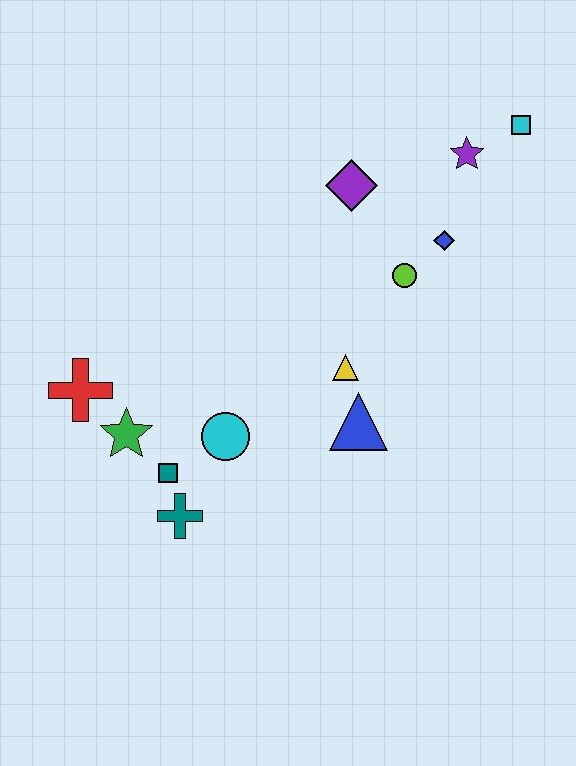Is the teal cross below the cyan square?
Yes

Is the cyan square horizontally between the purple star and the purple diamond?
No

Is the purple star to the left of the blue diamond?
No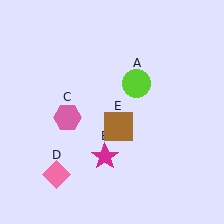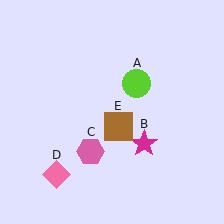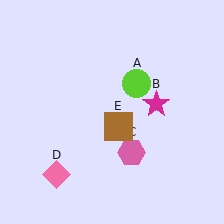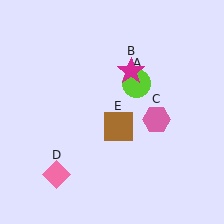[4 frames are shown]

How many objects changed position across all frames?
2 objects changed position: magenta star (object B), pink hexagon (object C).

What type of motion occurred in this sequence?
The magenta star (object B), pink hexagon (object C) rotated counterclockwise around the center of the scene.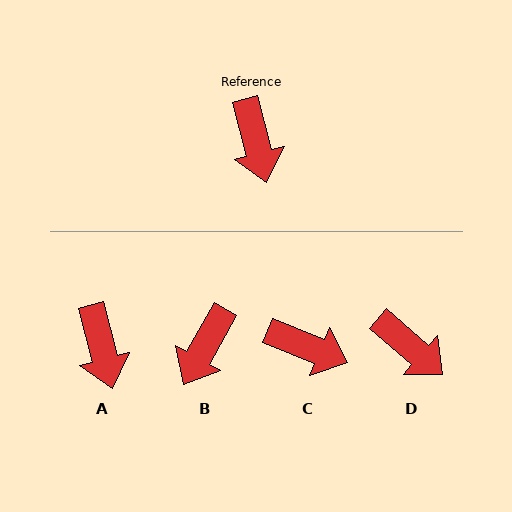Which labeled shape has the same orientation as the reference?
A.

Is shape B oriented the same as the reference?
No, it is off by about 44 degrees.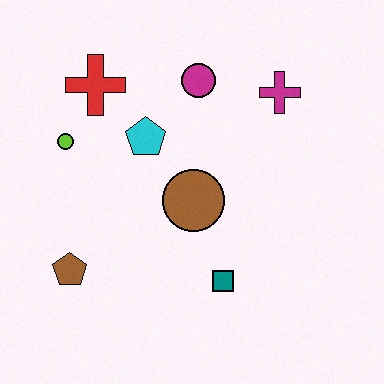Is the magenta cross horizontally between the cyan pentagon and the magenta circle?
No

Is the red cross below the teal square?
No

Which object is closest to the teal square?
The brown circle is closest to the teal square.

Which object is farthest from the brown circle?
The red cross is farthest from the brown circle.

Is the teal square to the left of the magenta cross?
Yes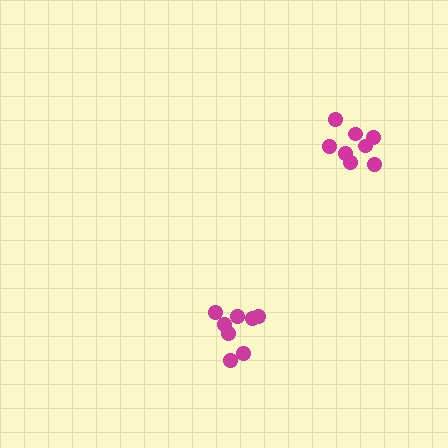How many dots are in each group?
Group 1: 8 dots, Group 2: 8 dots (16 total).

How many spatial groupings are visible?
There are 2 spatial groupings.